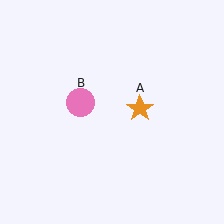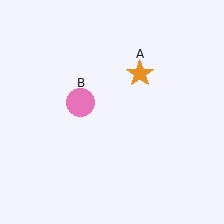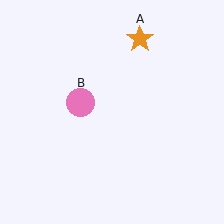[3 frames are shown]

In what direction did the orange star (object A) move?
The orange star (object A) moved up.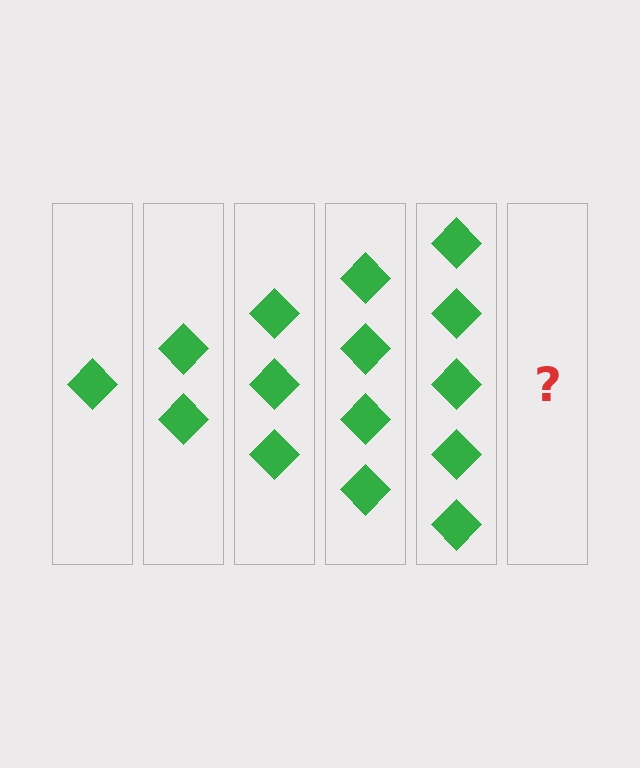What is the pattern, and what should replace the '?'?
The pattern is that each step adds one more diamond. The '?' should be 6 diamonds.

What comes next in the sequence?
The next element should be 6 diamonds.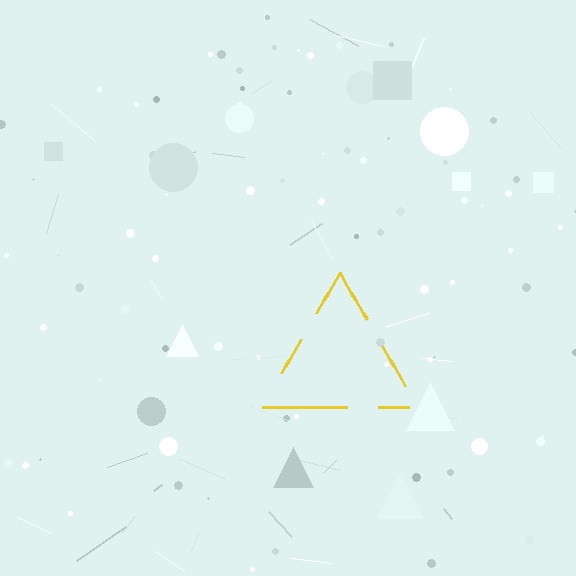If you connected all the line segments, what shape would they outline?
They would outline a triangle.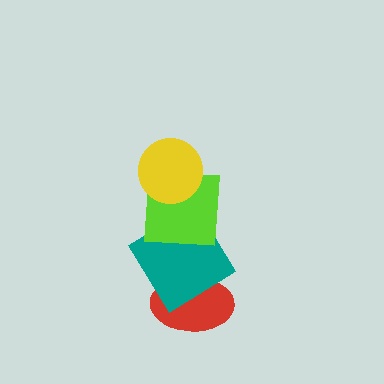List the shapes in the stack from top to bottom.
From top to bottom: the yellow circle, the lime square, the teal diamond, the red ellipse.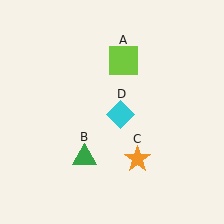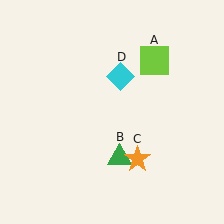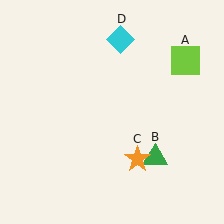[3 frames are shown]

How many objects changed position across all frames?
3 objects changed position: lime square (object A), green triangle (object B), cyan diamond (object D).